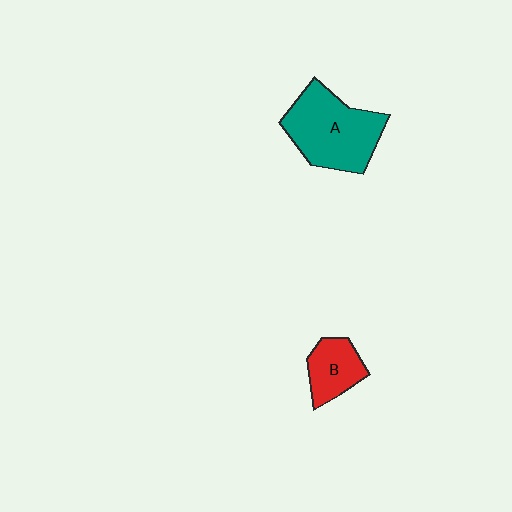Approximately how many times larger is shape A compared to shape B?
Approximately 2.1 times.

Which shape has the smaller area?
Shape B (red).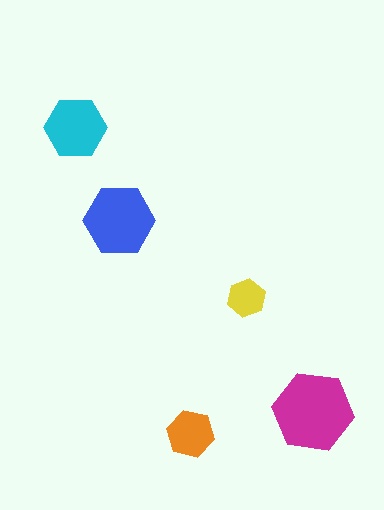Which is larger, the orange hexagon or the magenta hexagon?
The magenta one.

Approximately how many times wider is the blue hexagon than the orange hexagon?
About 1.5 times wider.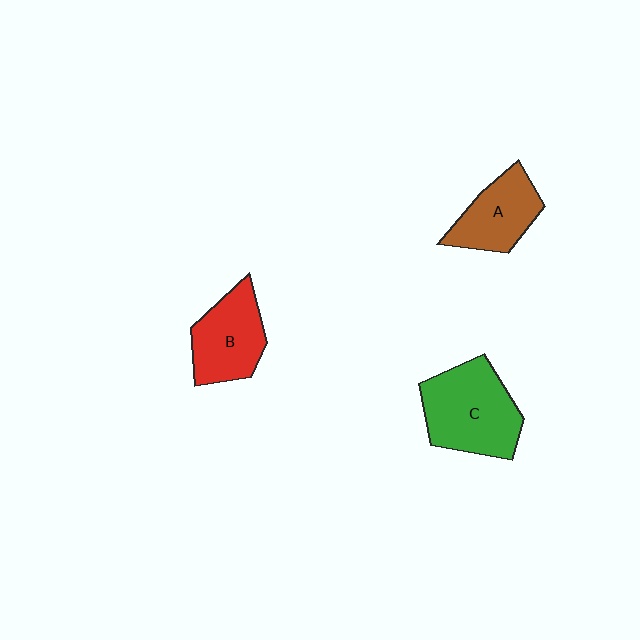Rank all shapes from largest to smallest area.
From largest to smallest: C (green), B (red), A (brown).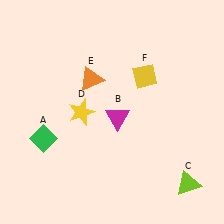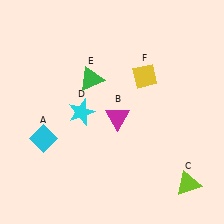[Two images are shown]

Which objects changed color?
A changed from green to cyan. D changed from yellow to cyan. E changed from orange to green.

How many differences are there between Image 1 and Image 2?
There are 3 differences between the two images.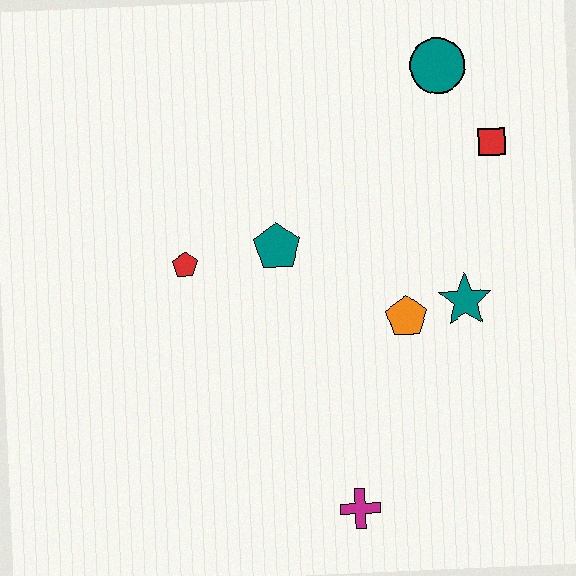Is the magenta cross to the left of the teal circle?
Yes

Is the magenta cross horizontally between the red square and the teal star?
No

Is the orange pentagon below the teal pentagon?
Yes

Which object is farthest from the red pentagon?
The red square is farthest from the red pentagon.